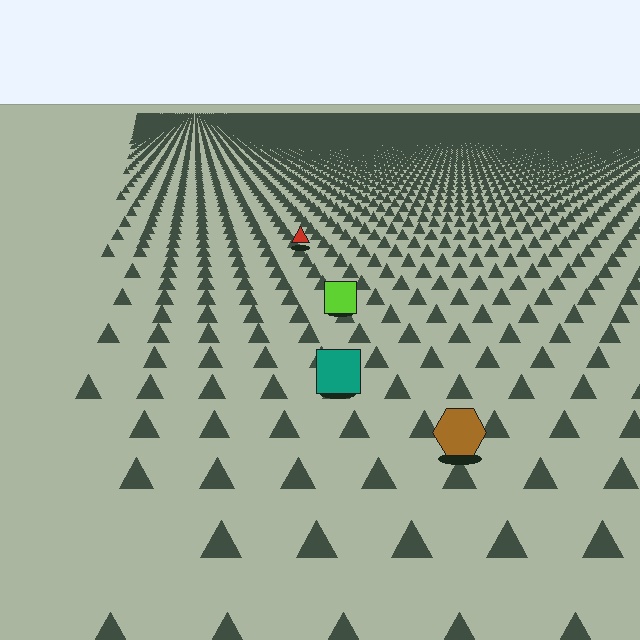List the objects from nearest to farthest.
From nearest to farthest: the brown hexagon, the teal square, the lime square, the red triangle.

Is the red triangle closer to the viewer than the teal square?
No. The teal square is closer — you can tell from the texture gradient: the ground texture is coarser near it.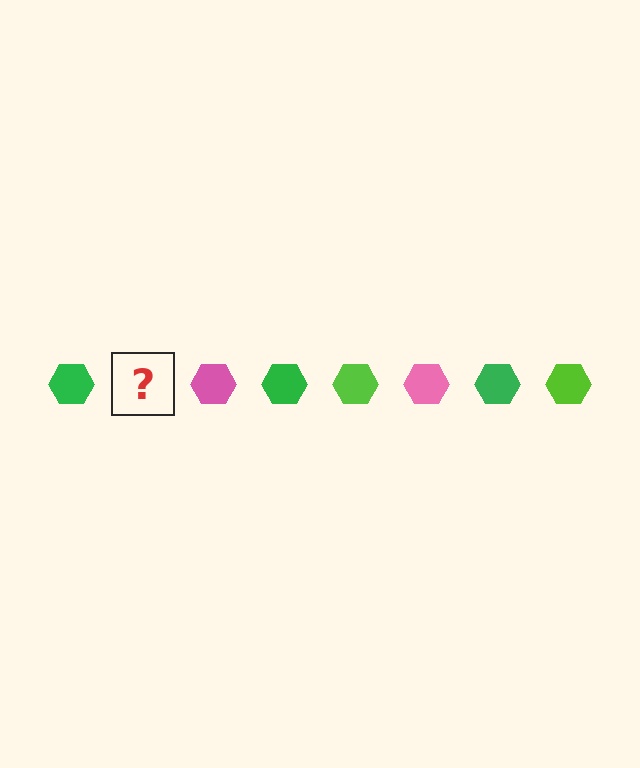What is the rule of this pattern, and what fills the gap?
The rule is that the pattern cycles through green, lime, pink hexagons. The gap should be filled with a lime hexagon.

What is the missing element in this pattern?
The missing element is a lime hexagon.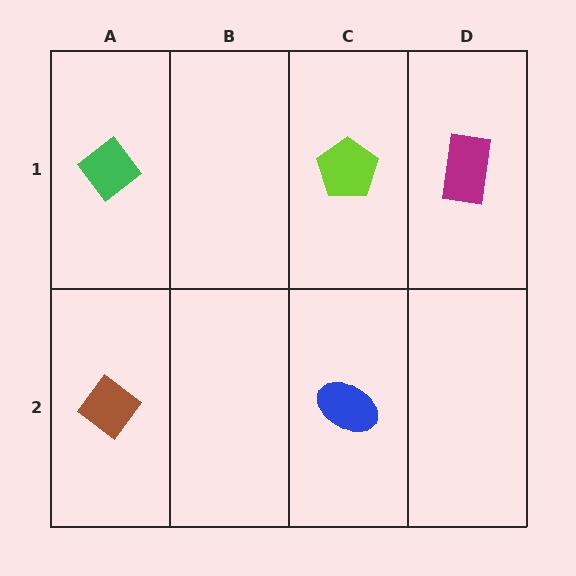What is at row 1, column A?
A green diamond.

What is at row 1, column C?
A lime pentagon.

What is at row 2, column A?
A brown diamond.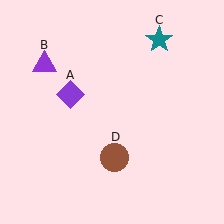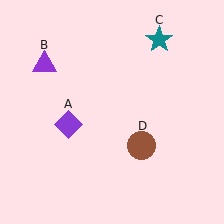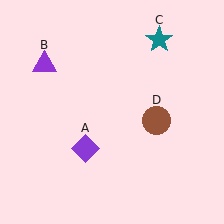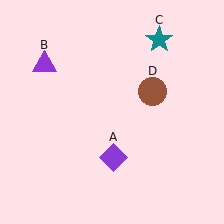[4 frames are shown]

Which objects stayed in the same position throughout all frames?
Purple triangle (object B) and teal star (object C) remained stationary.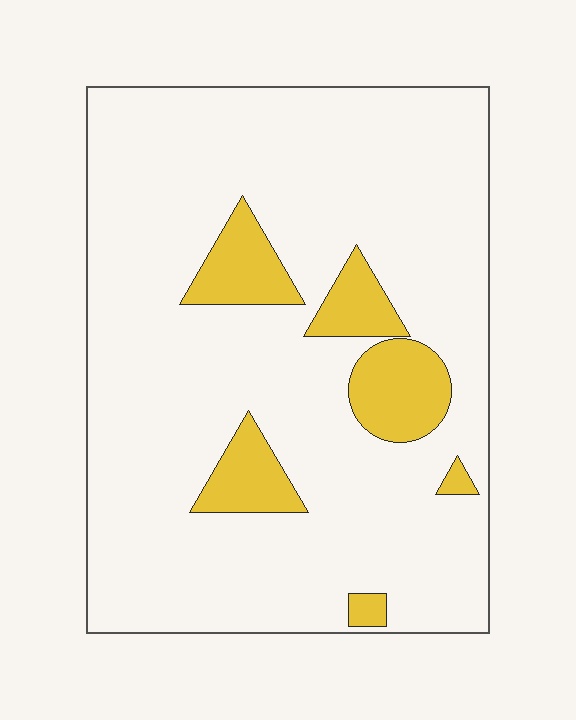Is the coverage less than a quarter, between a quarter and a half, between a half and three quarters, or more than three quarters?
Less than a quarter.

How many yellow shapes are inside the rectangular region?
6.